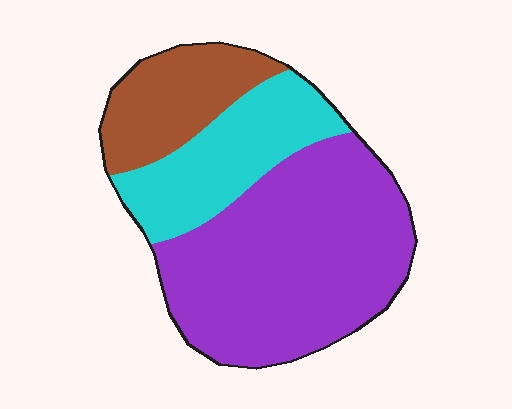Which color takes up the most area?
Purple, at roughly 55%.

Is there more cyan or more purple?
Purple.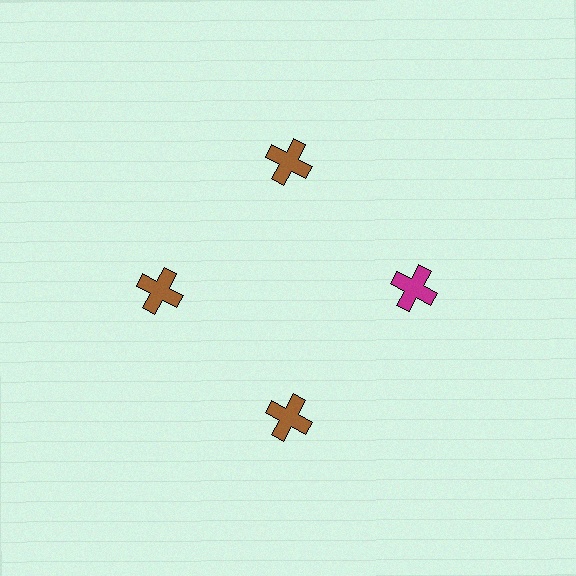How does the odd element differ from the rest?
It has a different color: magenta instead of brown.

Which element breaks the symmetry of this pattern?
The magenta cross at roughly the 3 o'clock position breaks the symmetry. All other shapes are brown crosses.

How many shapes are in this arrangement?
There are 4 shapes arranged in a ring pattern.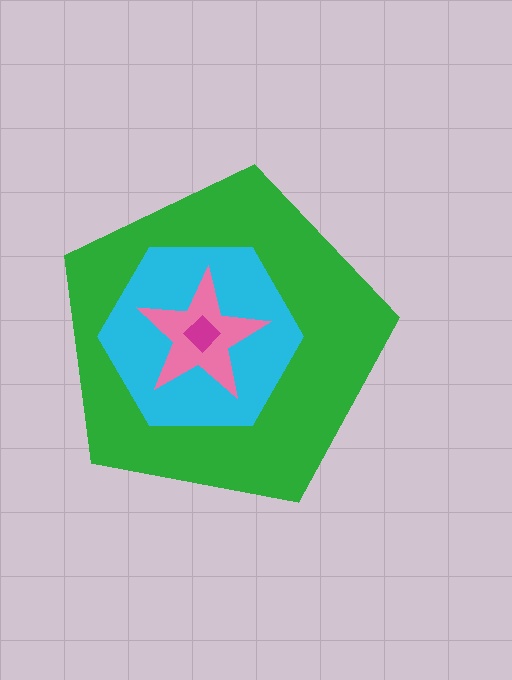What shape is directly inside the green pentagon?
The cyan hexagon.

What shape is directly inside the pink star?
The magenta diamond.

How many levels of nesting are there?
4.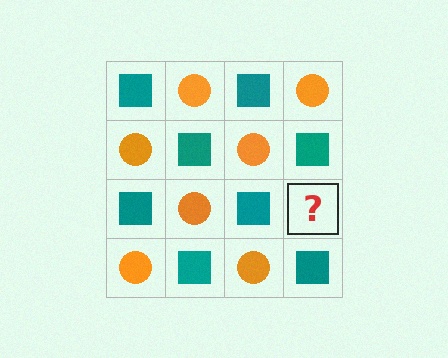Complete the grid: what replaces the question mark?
The question mark should be replaced with an orange circle.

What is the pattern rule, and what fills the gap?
The rule is that it alternates teal square and orange circle in a checkerboard pattern. The gap should be filled with an orange circle.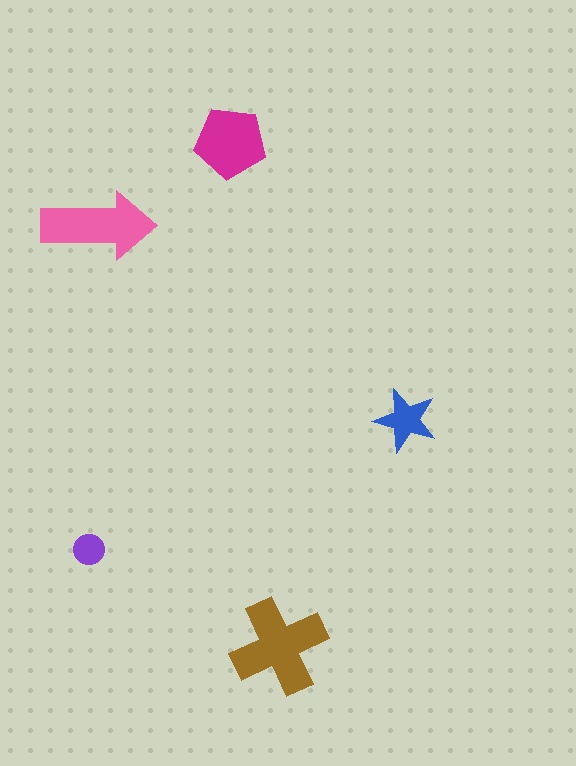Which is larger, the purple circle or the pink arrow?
The pink arrow.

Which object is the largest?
The brown cross.